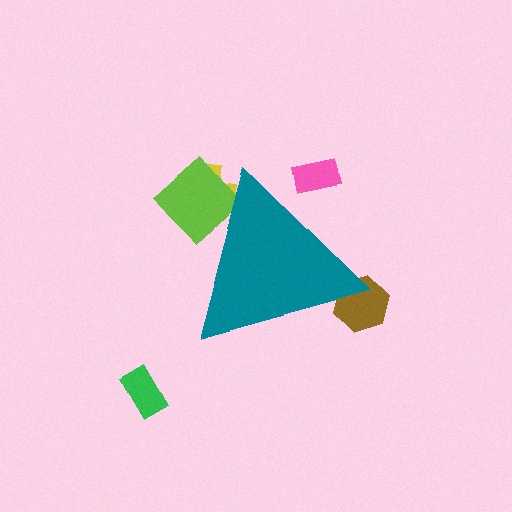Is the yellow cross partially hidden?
Yes, the yellow cross is partially hidden behind the teal triangle.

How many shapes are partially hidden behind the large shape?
4 shapes are partially hidden.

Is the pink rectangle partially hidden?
Yes, the pink rectangle is partially hidden behind the teal triangle.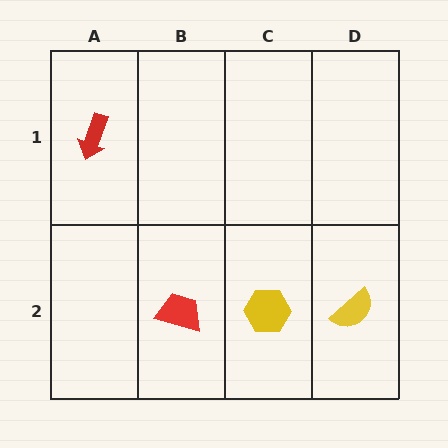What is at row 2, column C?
A yellow hexagon.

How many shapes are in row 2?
3 shapes.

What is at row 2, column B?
A red trapezoid.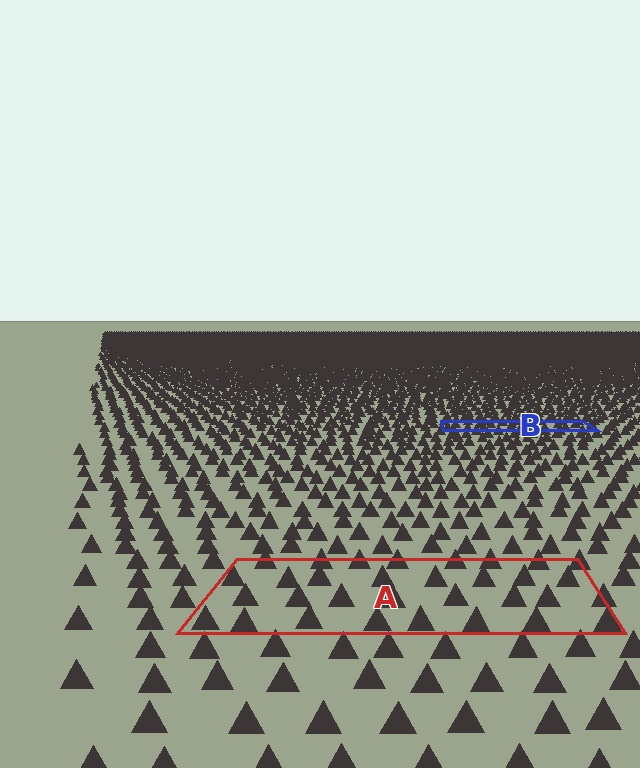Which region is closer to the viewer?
Region A is closer. The texture elements there are larger and more spread out.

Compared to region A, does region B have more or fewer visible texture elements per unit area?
Region B has more texture elements per unit area — they are packed more densely because it is farther away.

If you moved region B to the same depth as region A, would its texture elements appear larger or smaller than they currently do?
They would appear larger. At a closer depth, the same texture elements are projected at a bigger on-screen size.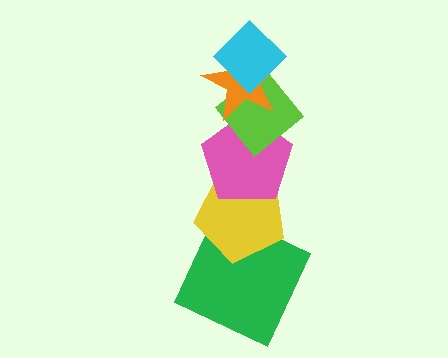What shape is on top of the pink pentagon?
The lime diamond is on top of the pink pentagon.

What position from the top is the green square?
The green square is 6th from the top.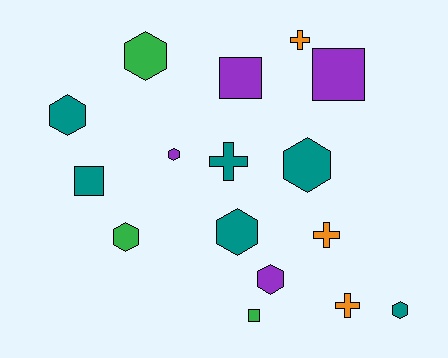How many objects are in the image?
There are 16 objects.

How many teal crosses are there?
There is 1 teal cross.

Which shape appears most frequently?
Hexagon, with 8 objects.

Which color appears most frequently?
Teal, with 6 objects.